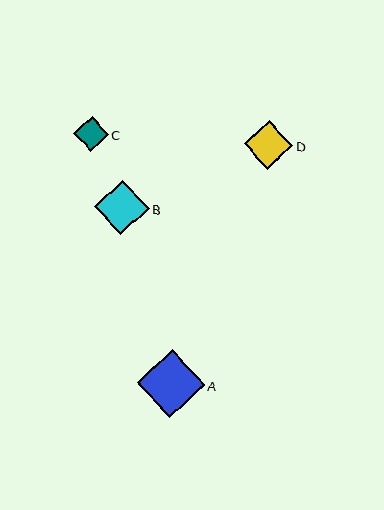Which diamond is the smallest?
Diamond C is the smallest with a size of approximately 35 pixels.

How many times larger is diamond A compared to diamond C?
Diamond A is approximately 1.9 times the size of diamond C.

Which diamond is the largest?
Diamond A is the largest with a size of approximately 68 pixels.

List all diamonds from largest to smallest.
From largest to smallest: A, B, D, C.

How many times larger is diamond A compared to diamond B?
Diamond A is approximately 1.2 times the size of diamond B.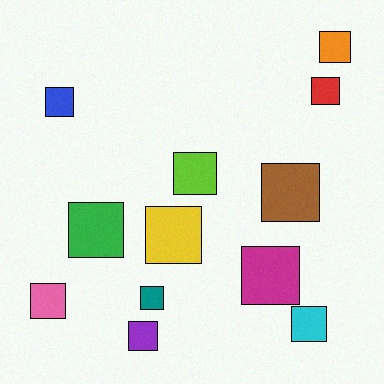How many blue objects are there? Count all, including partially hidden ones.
There is 1 blue object.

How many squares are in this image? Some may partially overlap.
There are 12 squares.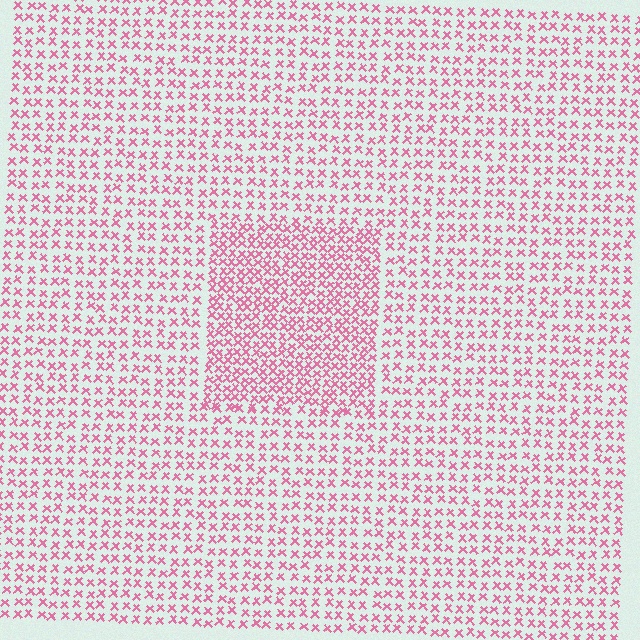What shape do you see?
I see a rectangle.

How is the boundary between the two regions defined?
The boundary is defined by a change in element density (approximately 1.8x ratio). All elements are the same color, size, and shape.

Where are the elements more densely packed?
The elements are more densely packed inside the rectangle boundary.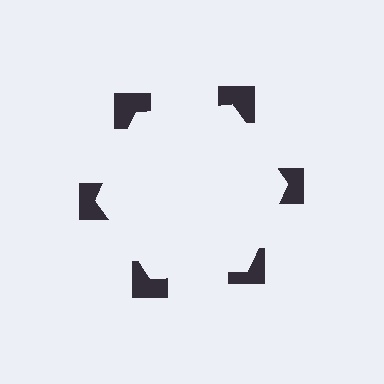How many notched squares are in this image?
There are 6 — one at each vertex of the illusory hexagon.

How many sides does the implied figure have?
6 sides.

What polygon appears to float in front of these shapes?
An illusory hexagon — its edges are inferred from the aligned wedge cuts in the notched squares, not physically drawn.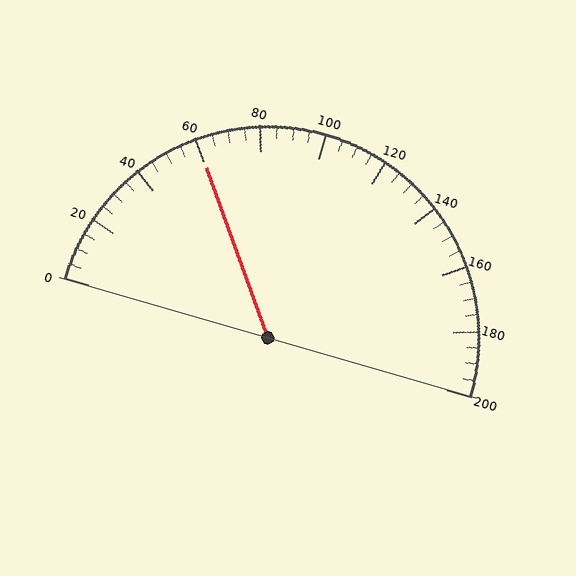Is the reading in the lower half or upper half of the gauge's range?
The reading is in the lower half of the range (0 to 200).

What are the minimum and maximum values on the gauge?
The gauge ranges from 0 to 200.